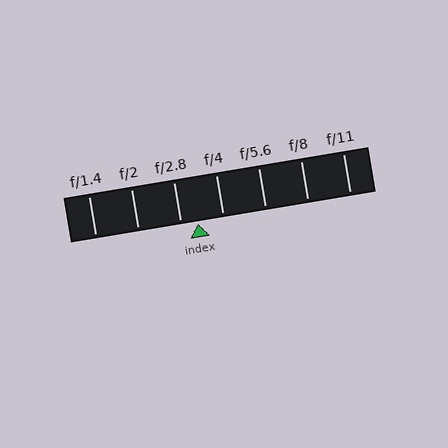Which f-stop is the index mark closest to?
The index mark is closest to f/2.8.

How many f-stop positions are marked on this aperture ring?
There are 7 f-stop positions marked.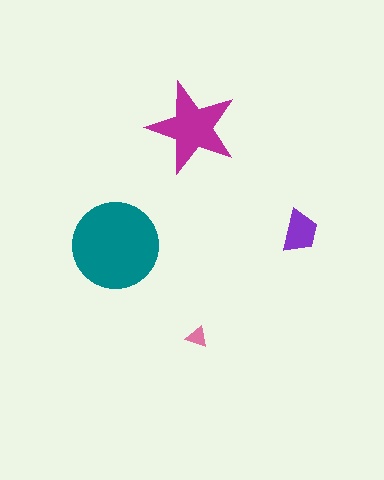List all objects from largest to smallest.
The teal circle, the magenta star, the purple trapezoid, the pink triangle.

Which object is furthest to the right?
The purple trapezoid is rightmost.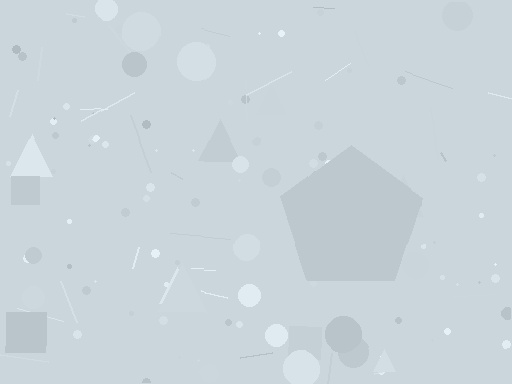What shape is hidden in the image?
A pentagon is hidden in the image.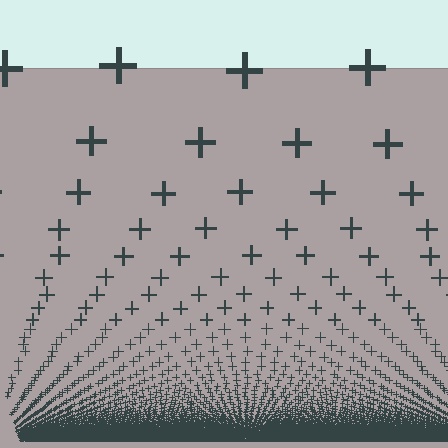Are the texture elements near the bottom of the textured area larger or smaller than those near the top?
Smaller. The gradient is inverted — elements near the bottom are smaller and denser.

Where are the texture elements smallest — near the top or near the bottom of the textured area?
Near the bottom.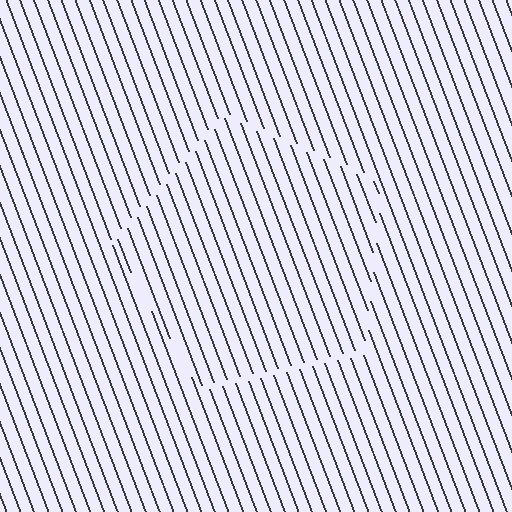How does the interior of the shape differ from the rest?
The interior of the shape contains the same grating, shifted by half a period — the contour is defined by the phase discontinuity where line-ends from the inner and outer gratings abut.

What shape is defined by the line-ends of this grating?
An illusory pentagon. The interior of the shape contains the same grating, shifted by half a period — the contour is defined by the phase discontinuity where line-ends from the inner and outer gratings abut.